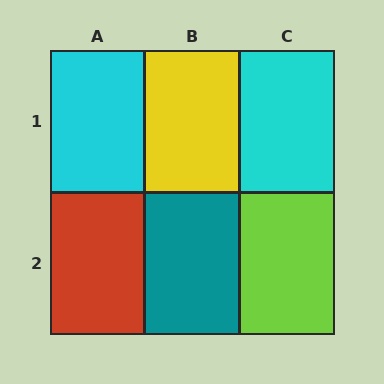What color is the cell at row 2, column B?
Teal.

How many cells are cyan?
2 cells are cyan.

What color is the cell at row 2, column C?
Lime.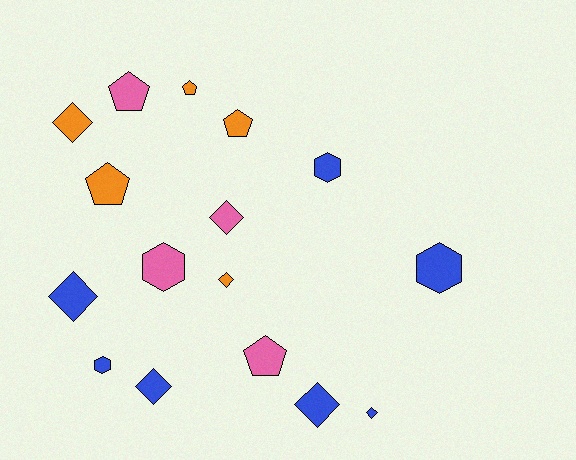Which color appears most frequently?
Blue, with 7 objects.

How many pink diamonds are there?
There is 1 pink diamond.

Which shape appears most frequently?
Diamond, with 7 objects.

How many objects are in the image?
There are 16 objects.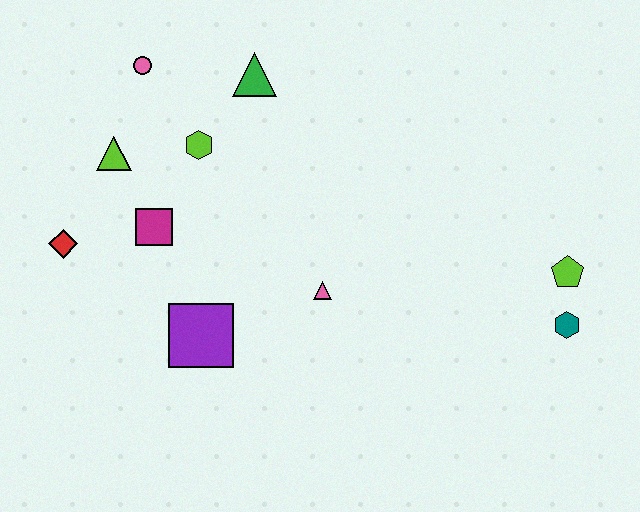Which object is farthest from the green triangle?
The teal hexagon is farthest from the green triangle.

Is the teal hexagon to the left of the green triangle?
No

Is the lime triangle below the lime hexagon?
Yes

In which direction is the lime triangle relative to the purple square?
The lime triangle is above the purple square.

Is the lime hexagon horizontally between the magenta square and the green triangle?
Yes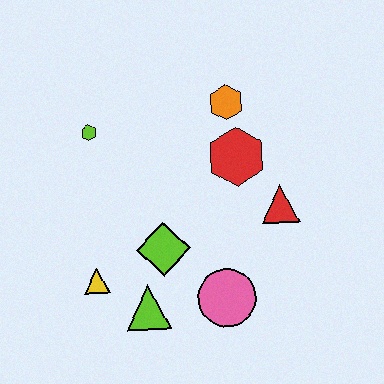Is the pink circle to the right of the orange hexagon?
No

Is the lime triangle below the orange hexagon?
Yes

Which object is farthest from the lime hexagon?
The pink circle is farthest from the lime hexagon.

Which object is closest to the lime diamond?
The lime triangle is closest to the lime diamond.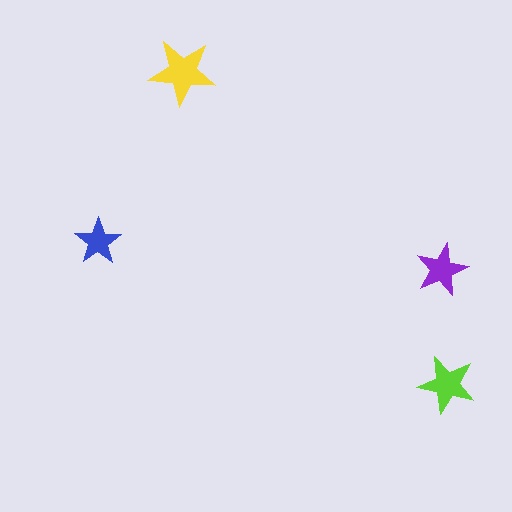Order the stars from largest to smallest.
the yellow one, the lime one, the purple one, the blue one.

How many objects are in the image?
There are 4 objects in the image.